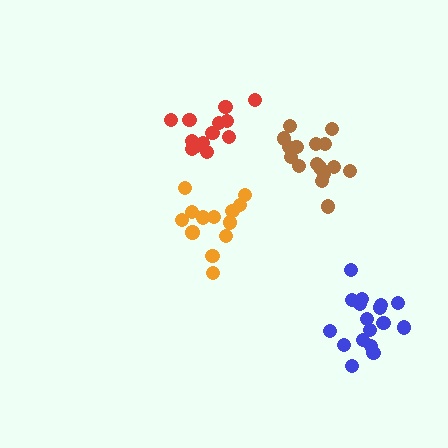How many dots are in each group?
Group 1: 16 dots, Group 2: 17 dots, Group 3: 13 dots, Group 4: 13 dots (59 total).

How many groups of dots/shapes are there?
There are 4 groups.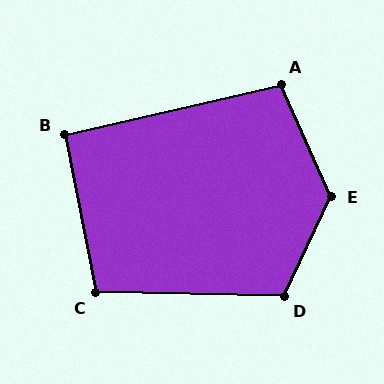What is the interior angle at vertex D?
Approximately 114 degrees (obtuse).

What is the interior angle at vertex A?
Approximately 101 degrees (obtuse).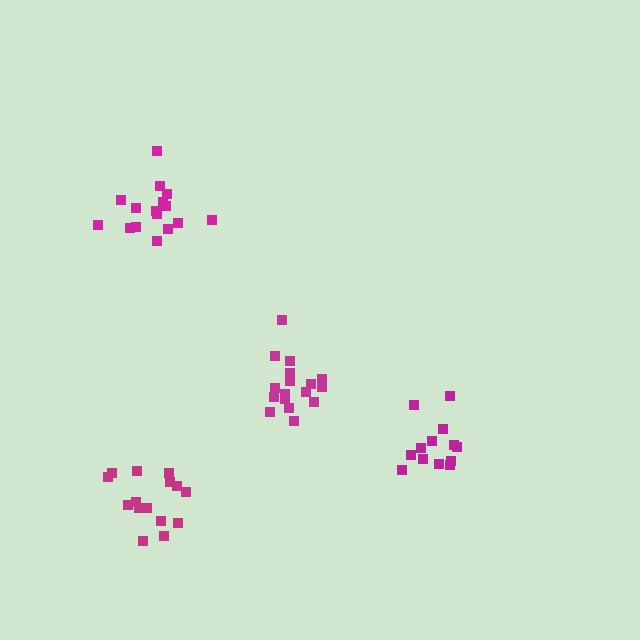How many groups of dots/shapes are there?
There are 4 groups.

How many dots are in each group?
Group 1: 13 dots, Group 2: 17 dots, Group 3: 16 dots, Group 4: 15 dots (61 total).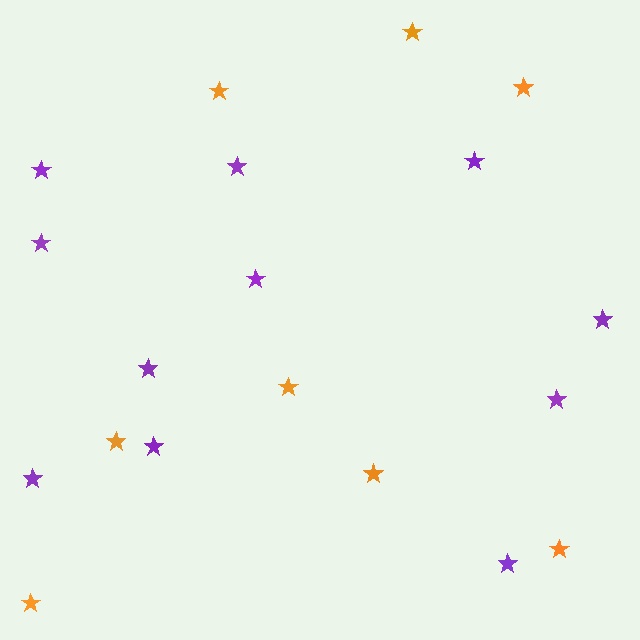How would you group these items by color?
There are 2 groups: one group of purple stars (11) and one group of orange stars (8).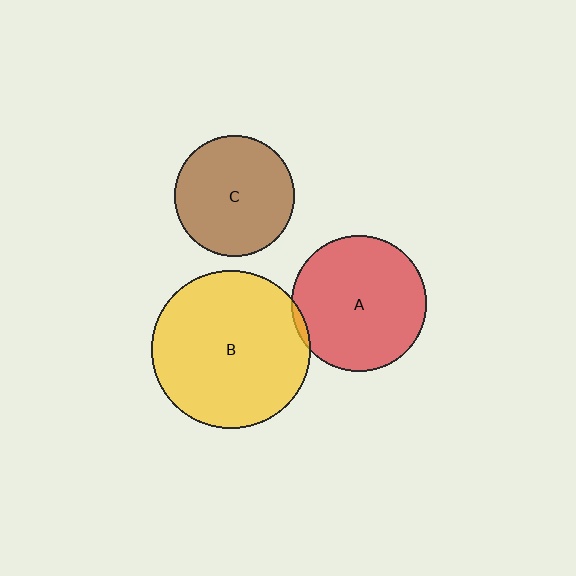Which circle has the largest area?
Circle B (yellow).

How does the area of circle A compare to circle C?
Approximately 1.3 times.